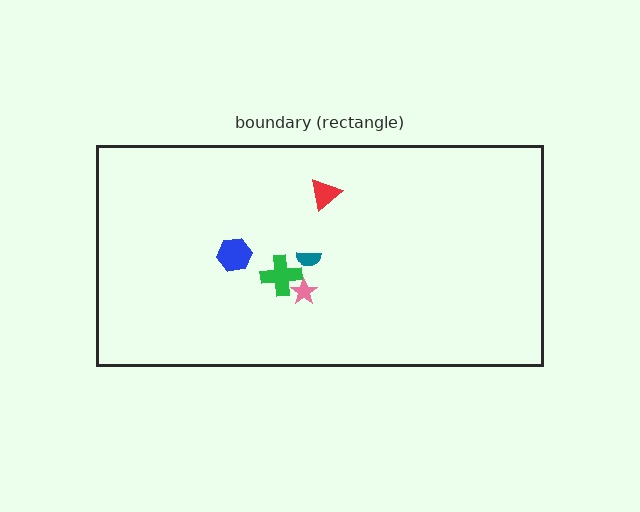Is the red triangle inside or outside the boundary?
Inside.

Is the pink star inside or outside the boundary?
Inside.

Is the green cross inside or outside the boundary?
Inside.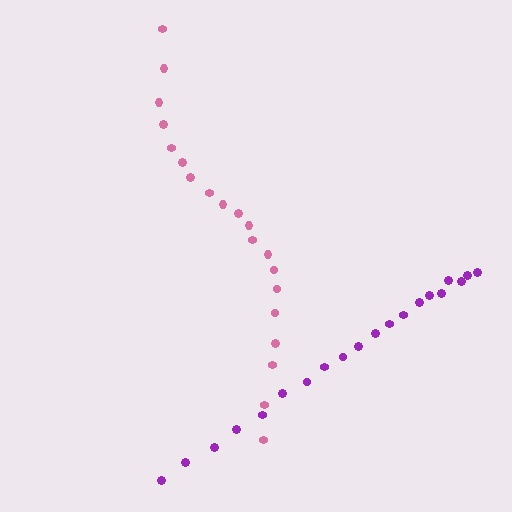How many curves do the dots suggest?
There are 2 distinct paths.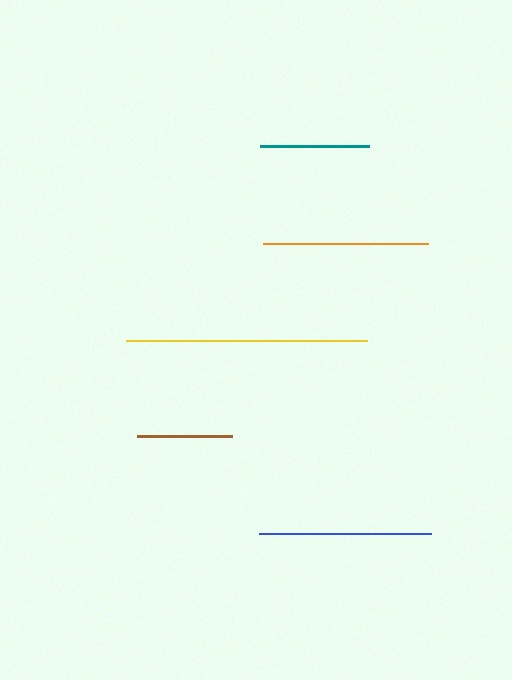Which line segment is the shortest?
The brown line is the shortest at approximately 95 pixels.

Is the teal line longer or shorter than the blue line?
The blue line is longer than the teal line.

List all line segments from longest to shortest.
From longest to shortest: yellow, blue, orange, teal, brown.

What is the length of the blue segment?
The blue segment is approximately 171 pixels long.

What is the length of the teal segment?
The teal segment is approximately 109 pixels long.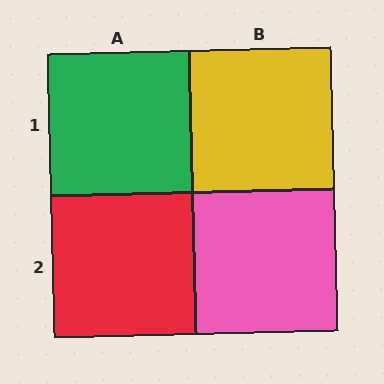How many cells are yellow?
1 cell is yellow.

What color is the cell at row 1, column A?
Green.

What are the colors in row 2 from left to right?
Red, pink.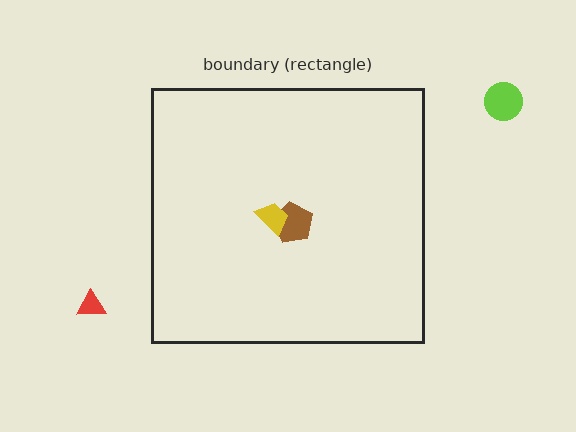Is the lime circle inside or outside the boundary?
Outside.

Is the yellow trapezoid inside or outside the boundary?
Inside.